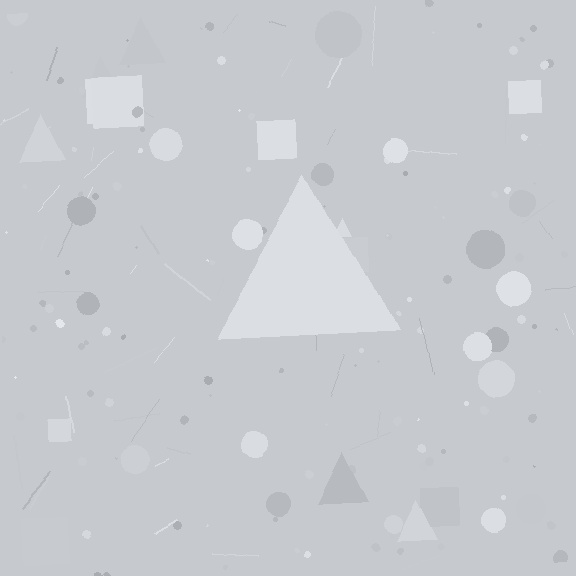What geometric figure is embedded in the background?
A triangle is embedded in the background.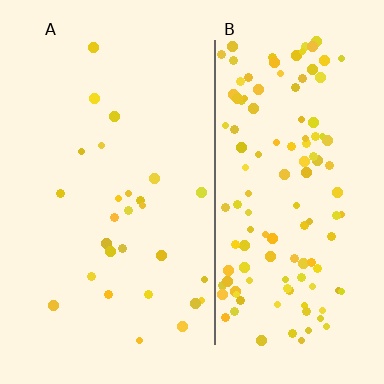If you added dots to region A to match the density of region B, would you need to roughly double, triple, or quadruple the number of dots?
Approximately quadruple.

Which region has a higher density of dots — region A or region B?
B (the right).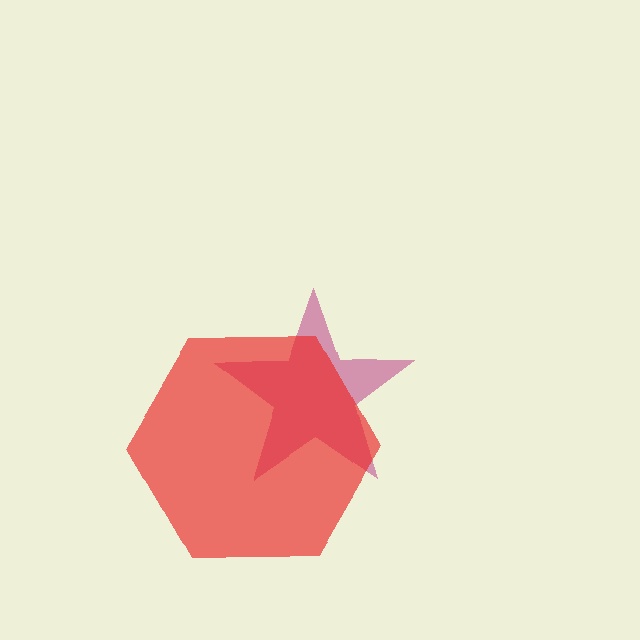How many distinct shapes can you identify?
There are 2 distinct shapes: a magenta star, a red hexagon.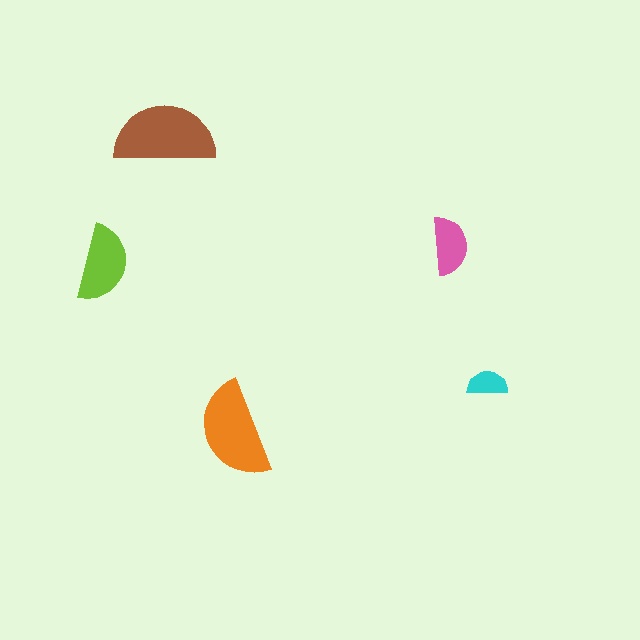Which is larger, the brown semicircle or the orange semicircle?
The brown one.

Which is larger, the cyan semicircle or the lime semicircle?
The lime one.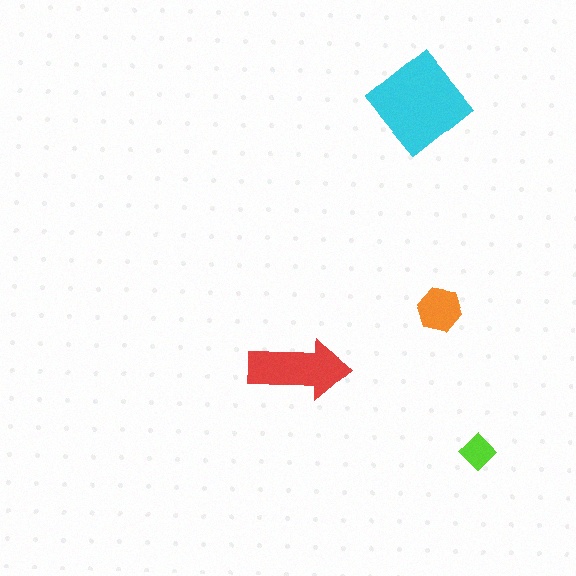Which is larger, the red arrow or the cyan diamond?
The cyan diamond.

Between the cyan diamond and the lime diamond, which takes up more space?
The cyan diamond.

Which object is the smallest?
The lime diamond.